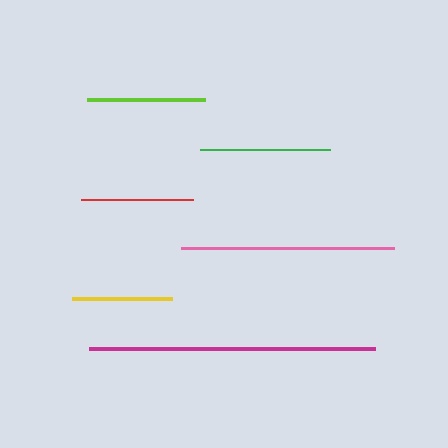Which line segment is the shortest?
The yellow line is the shortest at approximately 101 pixels.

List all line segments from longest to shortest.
From longest to shortest: magenta, pink, green, lime, red, yellow.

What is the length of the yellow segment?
The yellow segment is approximately 101 pixels long.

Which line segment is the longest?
The magenta line is the longest at approximately 286 pixels.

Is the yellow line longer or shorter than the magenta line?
The magenta line is longer than the yellow line.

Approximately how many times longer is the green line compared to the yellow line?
The green line is approximately 1.3 times the length of the yellow line.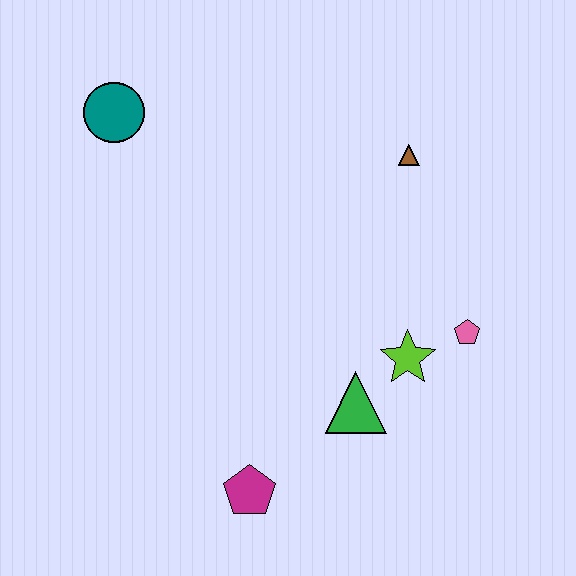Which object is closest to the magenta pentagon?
The green triangle is closest to the magenta pentagon.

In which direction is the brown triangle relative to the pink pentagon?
The brown triangle is above the pink pentagon.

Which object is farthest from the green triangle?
The teal circle is farthest from the green triangle.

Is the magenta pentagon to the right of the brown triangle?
No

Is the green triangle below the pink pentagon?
Yes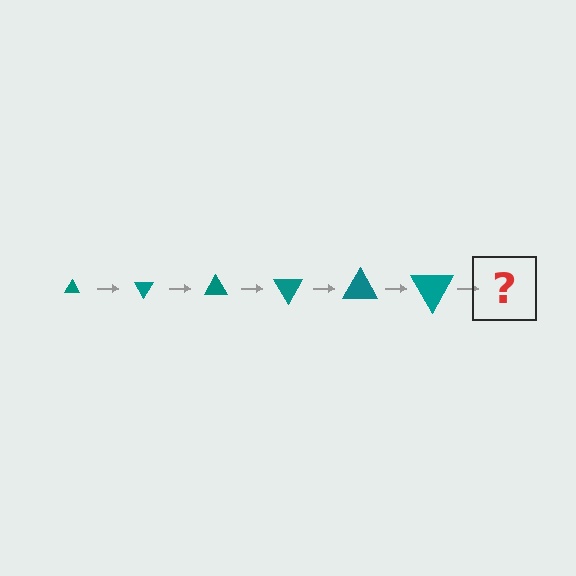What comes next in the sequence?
The next element should be a triangle, larger than the previous one and rotated 360 degrees from the start.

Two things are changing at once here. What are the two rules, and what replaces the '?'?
The two rules are that the triangle grows larger each step and it rotates 60 degrees each step. The '?' should be a triangle, larger than the previous one and rotated 360 degrees from the start.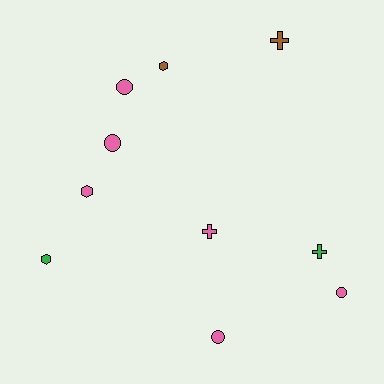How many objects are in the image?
There are 10 objects.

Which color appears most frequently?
Pink, with 6 objects.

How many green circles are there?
There are no green circles.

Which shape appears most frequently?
Circle, with 4 objects.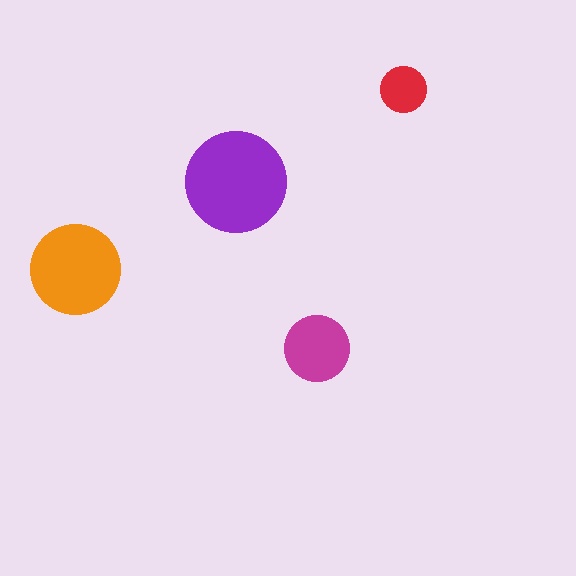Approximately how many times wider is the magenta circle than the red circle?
About 1.5 times wider.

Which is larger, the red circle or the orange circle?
The orange one.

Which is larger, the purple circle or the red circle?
The purple one.